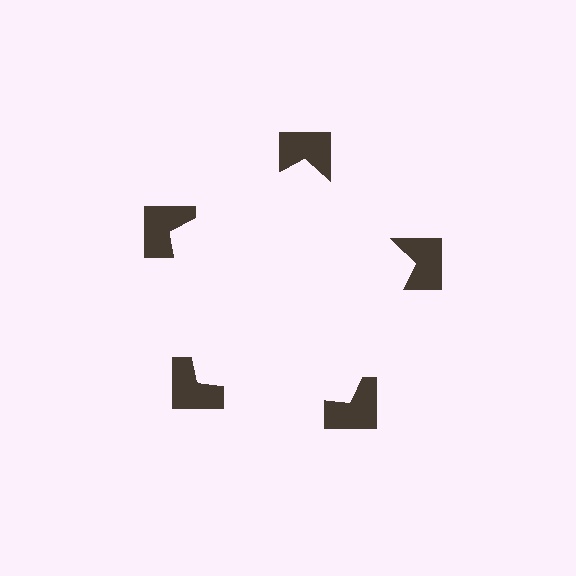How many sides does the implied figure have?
5 sides.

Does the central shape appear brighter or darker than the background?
It typically appears slightly brighter than the background, even though no actual brightness change is drawn.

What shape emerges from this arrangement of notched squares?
An illusory pentagon — its edges are inferred from the aligned wedge cuts in the notched squares, not physically drawn.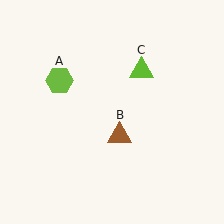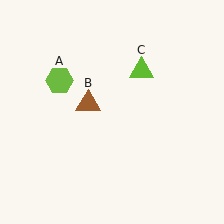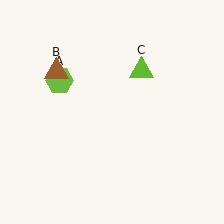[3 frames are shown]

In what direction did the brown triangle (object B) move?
The brown triangle (object B) moved up and to the left.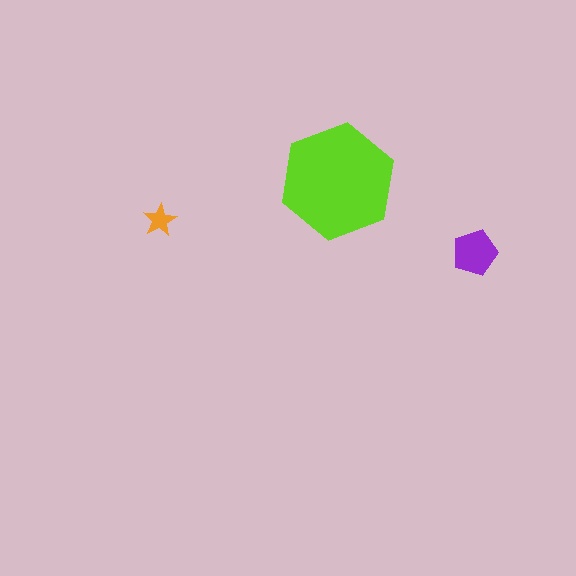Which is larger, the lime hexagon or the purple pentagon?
The lime hexagon.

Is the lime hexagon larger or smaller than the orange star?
Larger.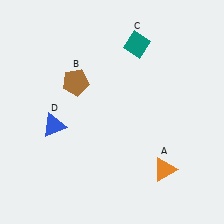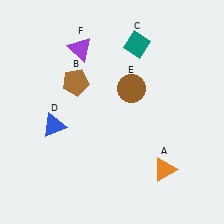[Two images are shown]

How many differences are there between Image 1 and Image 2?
There are 2 differences between the two images.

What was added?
A brown circle (E), a purple triangle (F) were added in Image 2.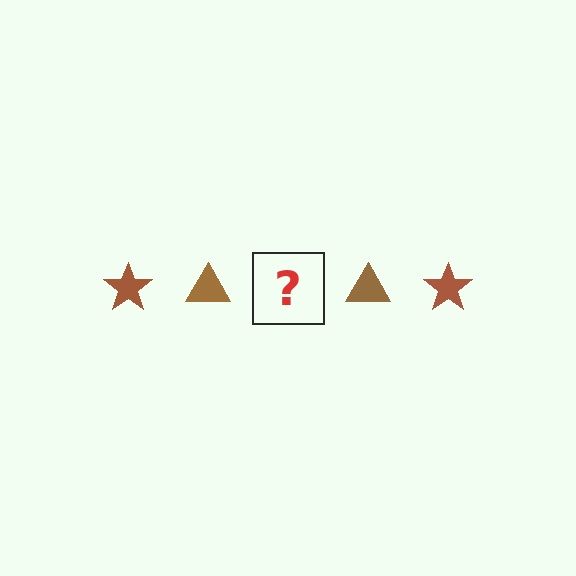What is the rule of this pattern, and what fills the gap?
The rule is that the pattern cycles through star, triangle shapes in brown. The gap should be filled with a brown star.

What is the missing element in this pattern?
The missing element is a brown star.